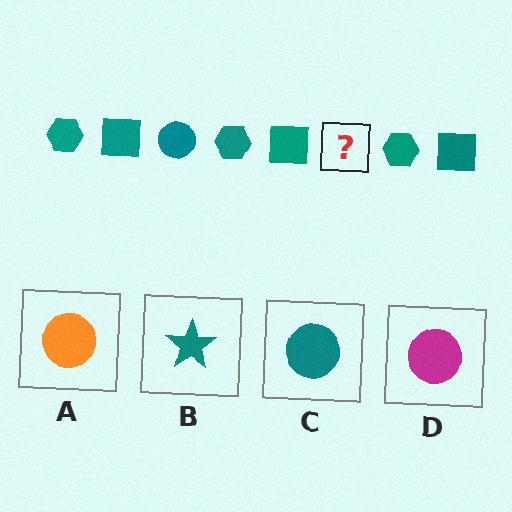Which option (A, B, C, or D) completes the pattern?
C.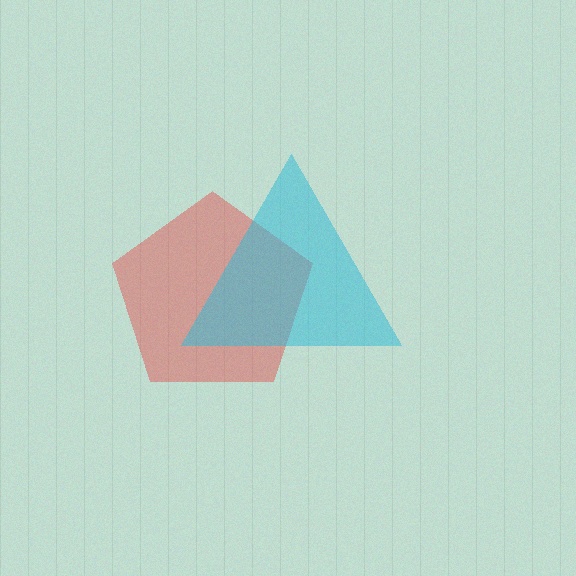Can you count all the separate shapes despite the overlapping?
Yes, there are 2 separate shapes.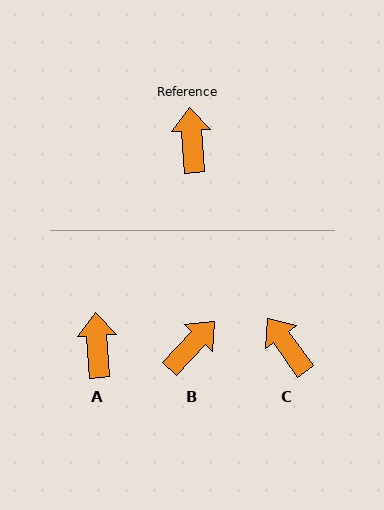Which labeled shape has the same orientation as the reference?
A.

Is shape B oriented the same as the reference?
No, it is off by about 47 degrees.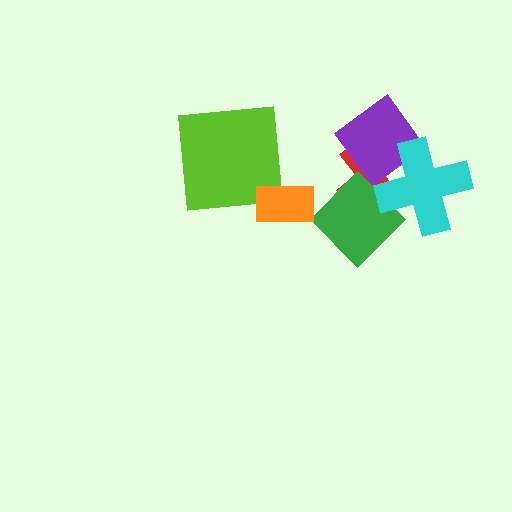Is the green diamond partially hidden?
Yes, it is partially covered by another shape.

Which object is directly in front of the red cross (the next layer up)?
The purple diamond is directly in front of the red cross.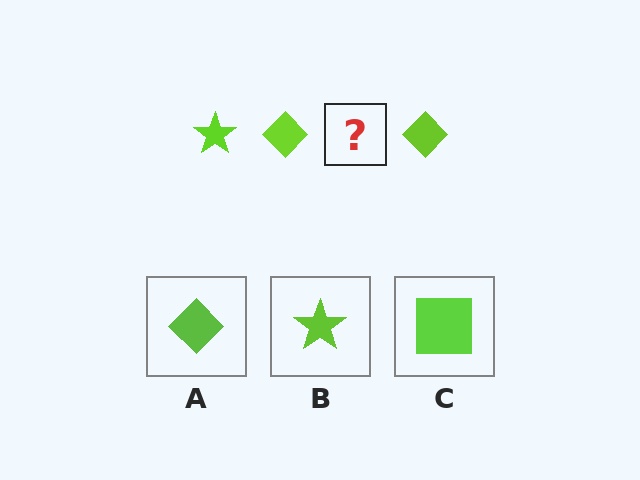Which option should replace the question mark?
Option B.